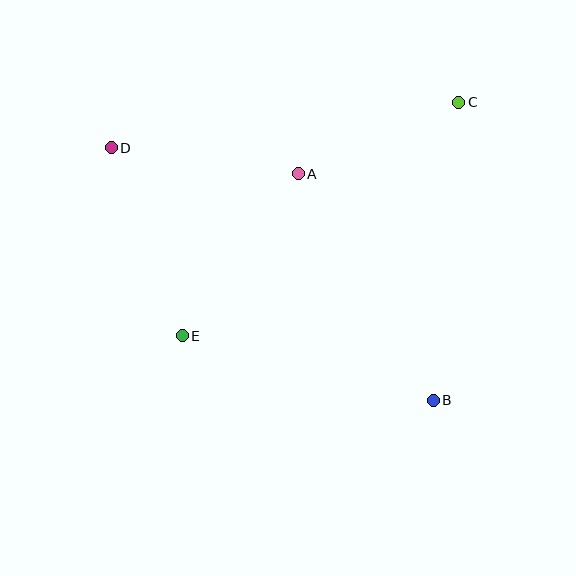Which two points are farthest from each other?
Points B and D are farthest from each other.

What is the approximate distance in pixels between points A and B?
The distance between A and B is approximately 264 pixels.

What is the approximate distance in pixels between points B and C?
The distance between B and C is approximately 299 pixels.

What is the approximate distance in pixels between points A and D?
The distance between A and D is approximately 189 pixels.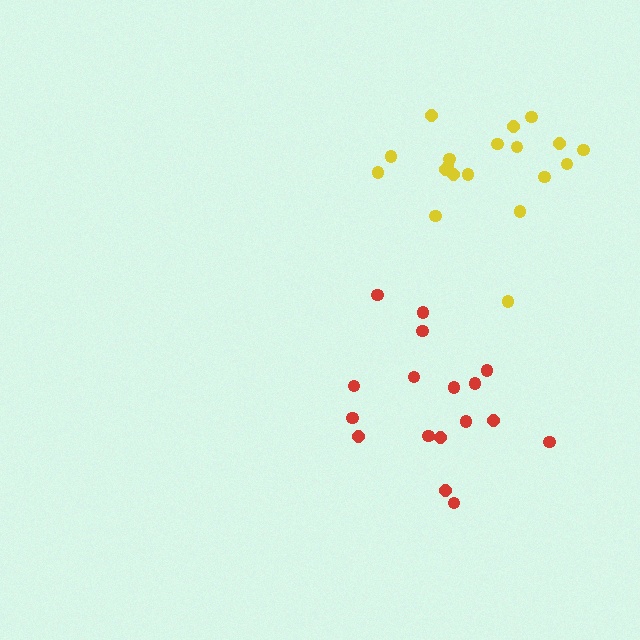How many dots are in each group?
Group 1: 19 dots, Group 2: 17 dots (36 total).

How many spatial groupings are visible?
There are 2 spatial groupings.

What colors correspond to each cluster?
The clusters are colored: yellow, red.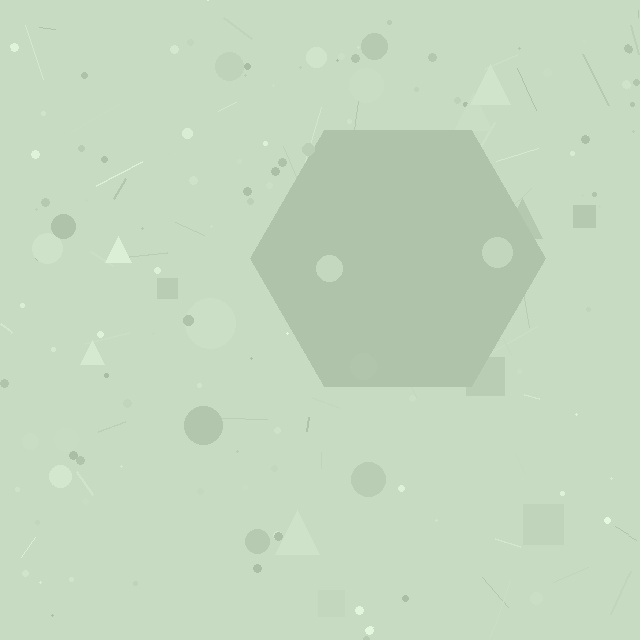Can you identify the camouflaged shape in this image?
The camouflaged shape is a hexagon.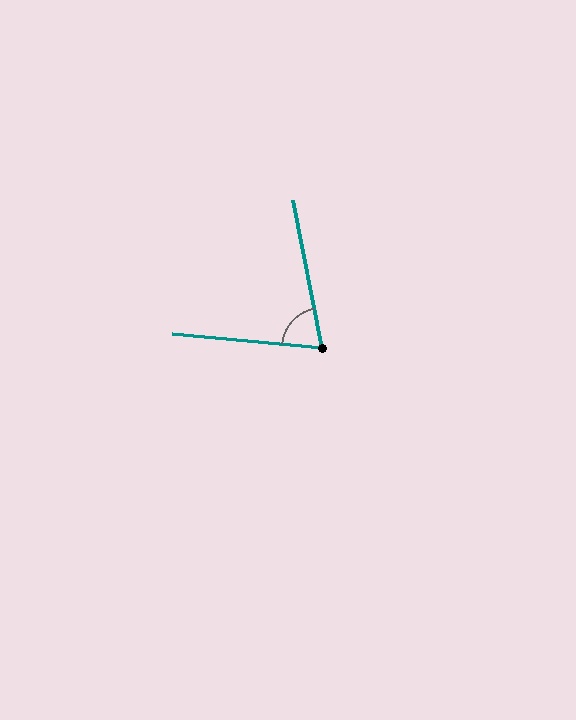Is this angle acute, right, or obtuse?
It is acute.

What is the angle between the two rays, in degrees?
Approximately 74 degrees.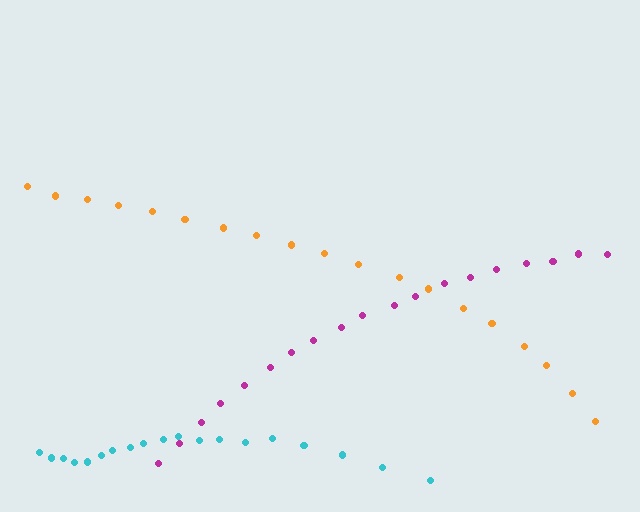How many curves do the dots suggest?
There are 3 distinct paths.